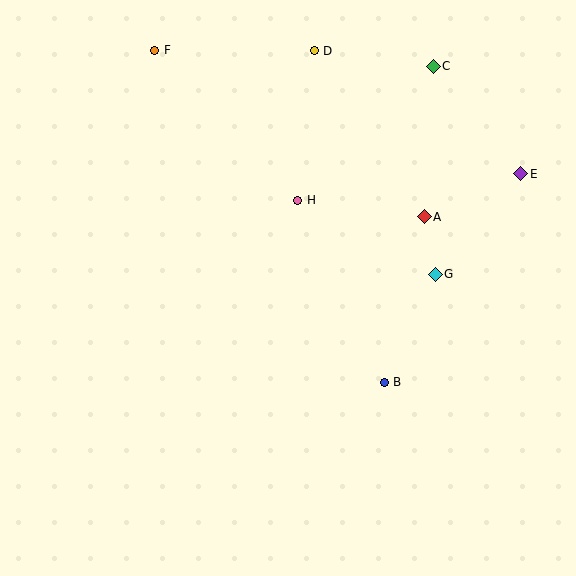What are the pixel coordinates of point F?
Point F is at (155, 50).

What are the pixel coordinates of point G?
Point G is at (435, 274).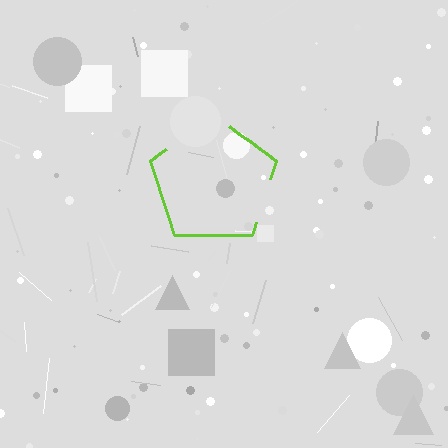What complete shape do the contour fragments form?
The contour fragments form a pentagon.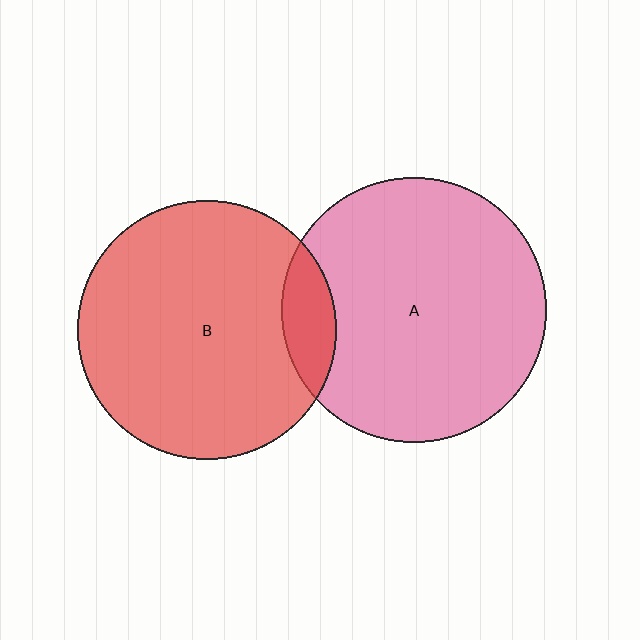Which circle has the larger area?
Circle A (pink).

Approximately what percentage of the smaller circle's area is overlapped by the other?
Approximately 10%.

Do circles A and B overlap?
Yes.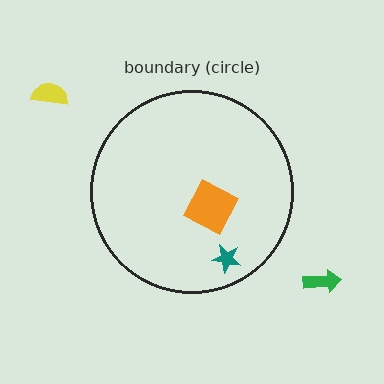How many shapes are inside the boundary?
2 inside, 2 outside.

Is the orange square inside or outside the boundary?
Inside.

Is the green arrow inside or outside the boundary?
Outside.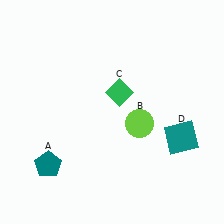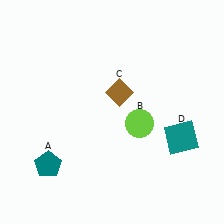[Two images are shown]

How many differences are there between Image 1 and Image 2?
There is 1 difference between the two images.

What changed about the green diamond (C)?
In Image 1, C is green. In Image 2, it changed to brown.